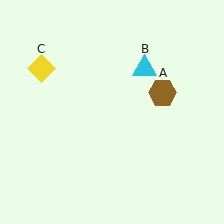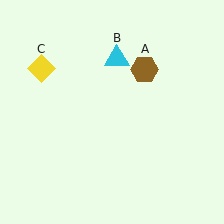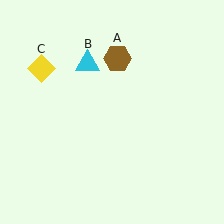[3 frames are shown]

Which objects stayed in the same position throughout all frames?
Yellow diamond (object C) remained stationary.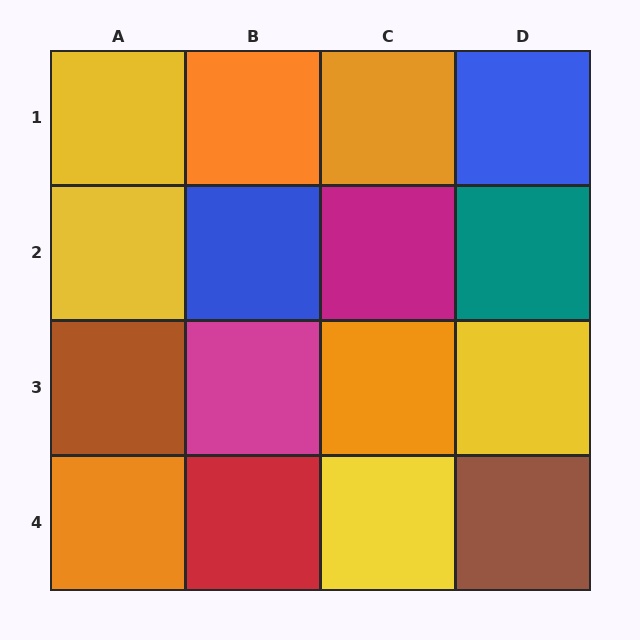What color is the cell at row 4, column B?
Red.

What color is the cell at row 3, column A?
Brown.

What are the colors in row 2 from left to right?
Yellow, blue, magenta, teal.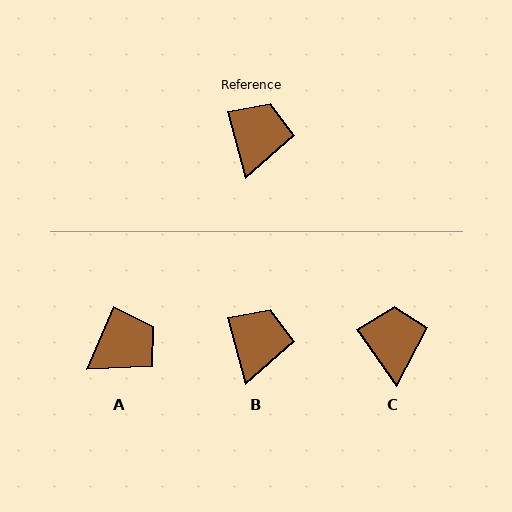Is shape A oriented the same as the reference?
No, it is off by about 38 degrees.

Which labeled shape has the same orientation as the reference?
B.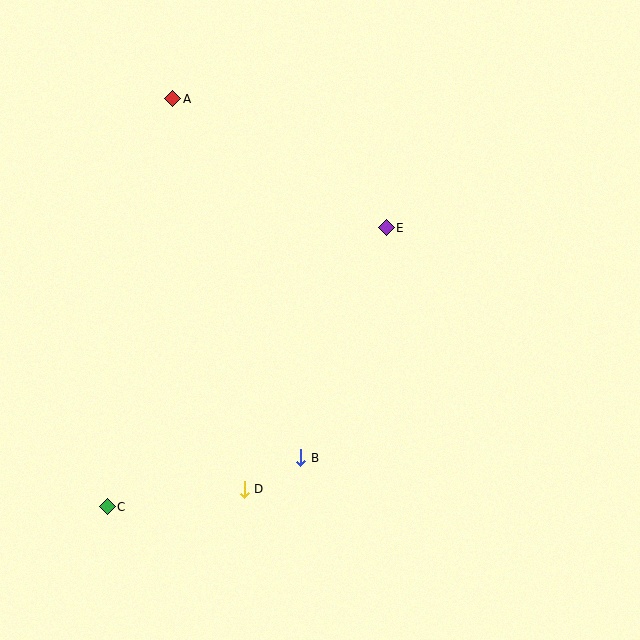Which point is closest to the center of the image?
Point E at (386, 228) is closest to the center.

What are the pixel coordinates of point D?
Point D is at (244, 489).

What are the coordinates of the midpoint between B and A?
The midpoint between B and A is at (237, 278).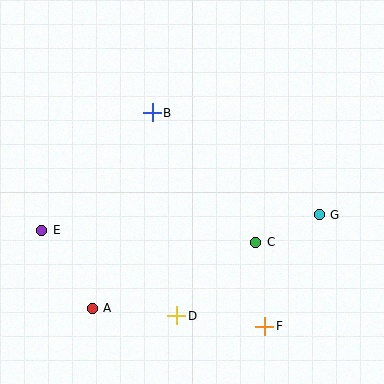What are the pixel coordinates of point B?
Point B is at (152, 113).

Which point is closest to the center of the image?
Point C at (256, 242) is closest to the center.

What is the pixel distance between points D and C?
The distance between D and C is 108 pixels.